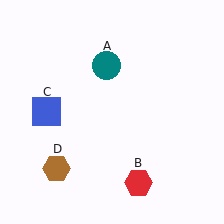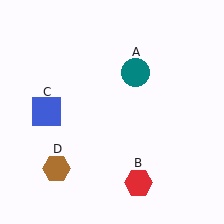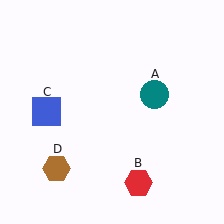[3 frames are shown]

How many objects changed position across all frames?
1 object changed position: teal circle (object A).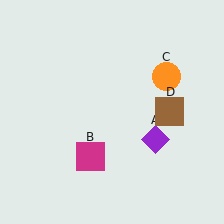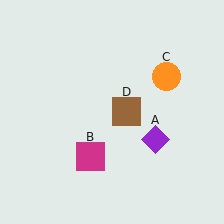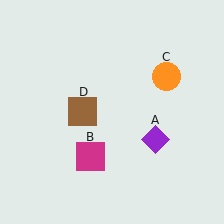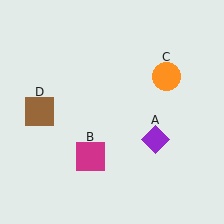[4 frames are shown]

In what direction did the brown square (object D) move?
The brown square (object D) moved left.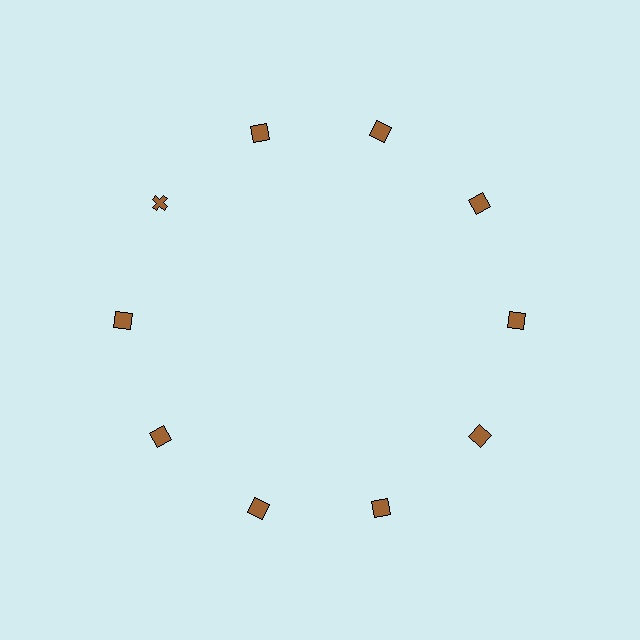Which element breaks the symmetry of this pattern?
The brown cross at roughly the 10 o'clock position breaks the symmetry. All other shapes are brown squares.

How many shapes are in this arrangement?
There are 10 shapes arranged in a ring pattern.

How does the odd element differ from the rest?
It has a different shape: cross instead of square.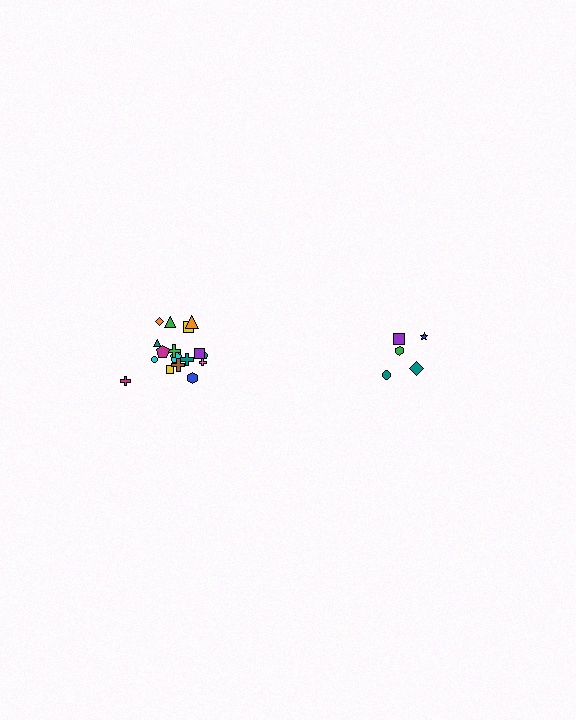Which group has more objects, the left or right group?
The left group.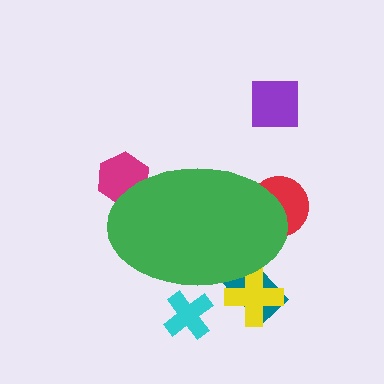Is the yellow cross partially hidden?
Yes, the yellow cross is partially hidden behind the green ellipse.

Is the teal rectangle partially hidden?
Yes, the teal rectangle is partially hidden behind the green ellipse.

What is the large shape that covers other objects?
A green ellipse.